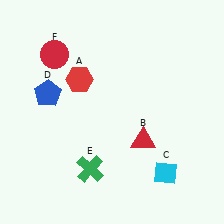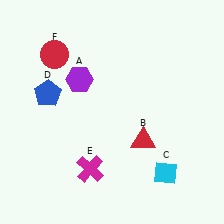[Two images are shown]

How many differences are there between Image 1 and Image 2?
There are 2 differences between the two images.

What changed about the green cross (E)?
In Image 1, E is green. In Image 2, it changed to magenta.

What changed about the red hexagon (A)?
In Image 1, A is red. In Image 2, it changed to purple.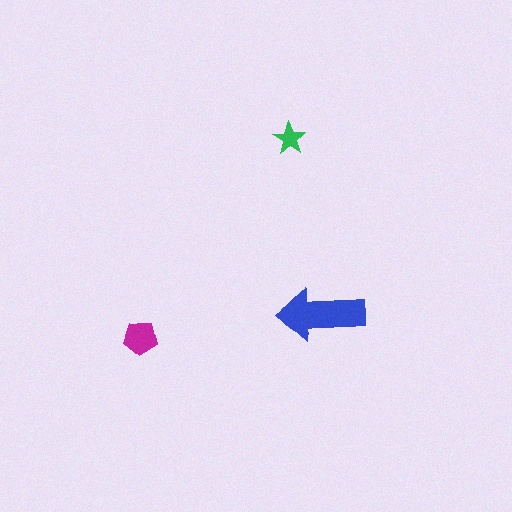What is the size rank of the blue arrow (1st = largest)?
1st.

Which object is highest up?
The green star is topmost.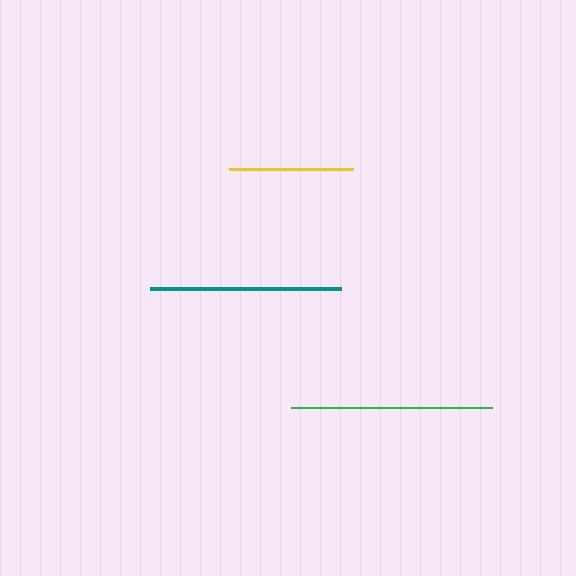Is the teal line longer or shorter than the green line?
The green line is longer than the teal line.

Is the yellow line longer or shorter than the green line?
The green line is longer than the yellow line.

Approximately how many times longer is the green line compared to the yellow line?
The green line is approximately 1.6 times the length of the yellow line.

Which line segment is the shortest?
The yellow line is the shortest at approximately 124 pixels.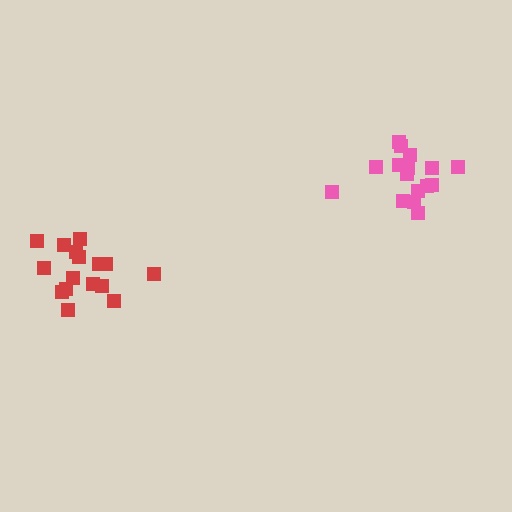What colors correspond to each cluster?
The clusters are colored: pink, red.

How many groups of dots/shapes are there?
There are 2 groups.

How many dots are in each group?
Group 1: 16 dots, Group 2: 16 dots (32 total).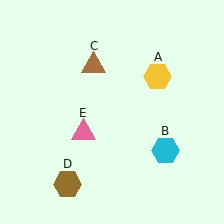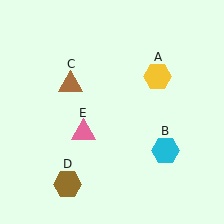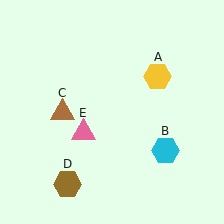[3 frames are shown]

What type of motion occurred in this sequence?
The brown triangle (object C) rotated counterclockwise around the center of the scene.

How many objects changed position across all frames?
1 object changed position: brown triangle (object C).